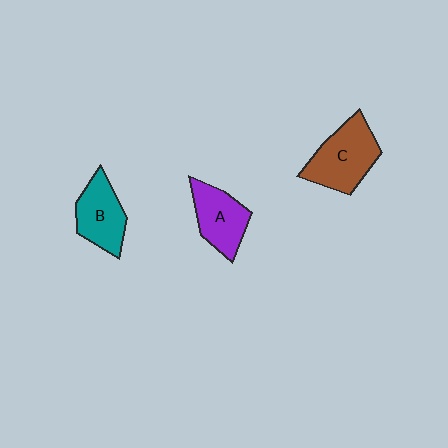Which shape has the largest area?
Shape C (brown).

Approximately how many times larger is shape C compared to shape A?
Approximately 1.3 times.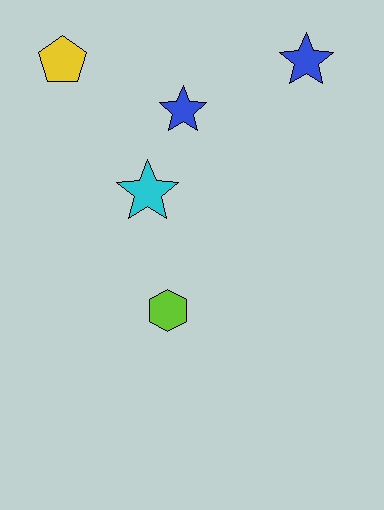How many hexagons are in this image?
There is 1 hexagon.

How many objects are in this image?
There are 5 objects.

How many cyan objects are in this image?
There is 1 cyan object.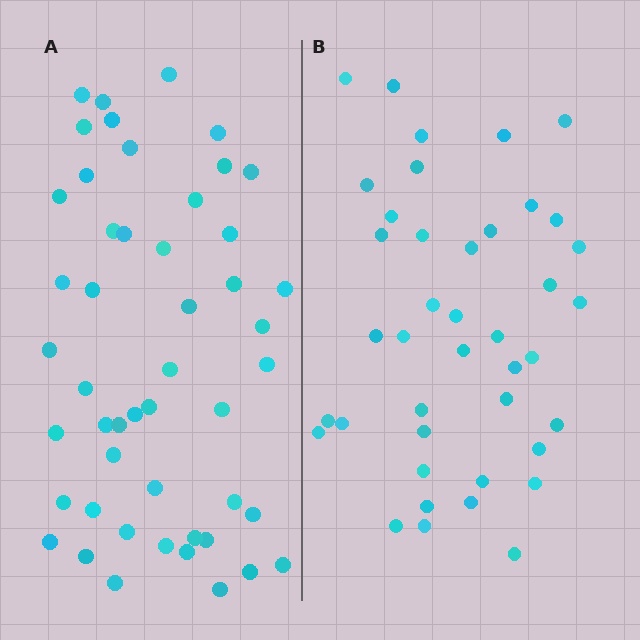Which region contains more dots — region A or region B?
Region A (the left region) has more dots.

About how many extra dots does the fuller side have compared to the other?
Region A has roughly 8 or so more dots than region B.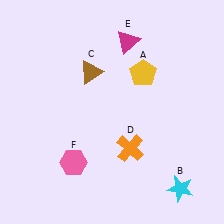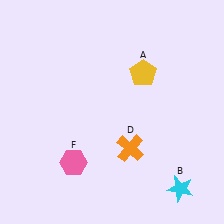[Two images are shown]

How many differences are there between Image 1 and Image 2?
There are 2 differences between the two images.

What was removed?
The brown triangle (C), the magenta triangle (E) were removed in Image 2.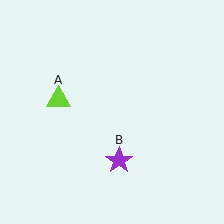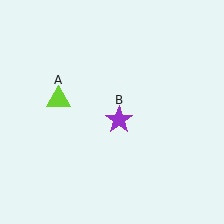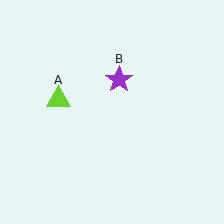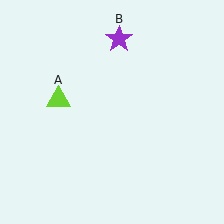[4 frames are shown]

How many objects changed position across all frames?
1 object changed position: purple star (object B).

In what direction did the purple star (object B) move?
The purple star (object B) moved up.